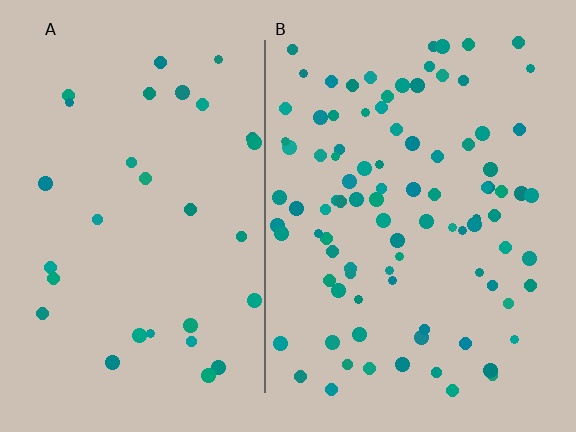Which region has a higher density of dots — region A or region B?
B (the right).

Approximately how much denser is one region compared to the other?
Approximately 3.0× — region B over region A.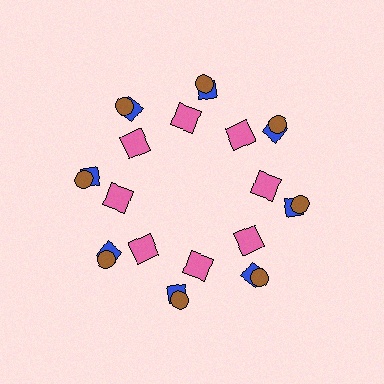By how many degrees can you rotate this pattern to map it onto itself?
The pattern maps onto itself every 45 degrees of rotation.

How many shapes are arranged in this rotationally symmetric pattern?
There are 24 shapes, arranged in 8 groups of 3.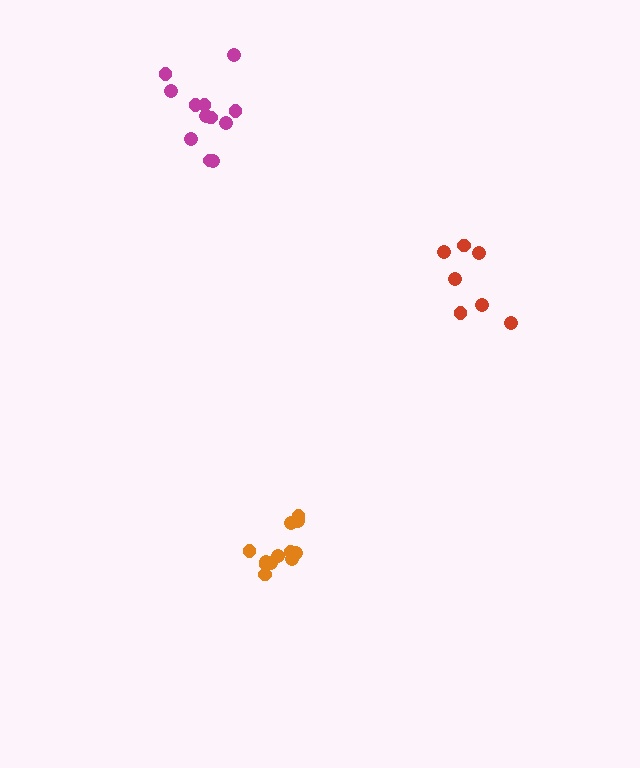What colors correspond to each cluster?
The clusters are colored: orange, red, magenta.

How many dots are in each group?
Group 1: 12 dots, Group 2: 7 dots, Group 3: 12 dots (31 total).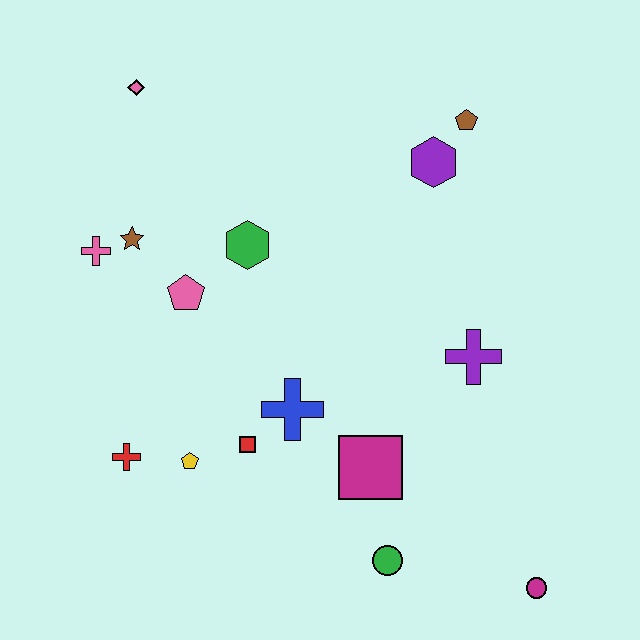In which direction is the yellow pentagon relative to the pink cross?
The yellow pentagon is below the pink cross.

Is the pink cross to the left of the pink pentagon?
Yes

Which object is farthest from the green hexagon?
The magenta circle is farthest from the green hexagon.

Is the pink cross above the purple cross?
Yes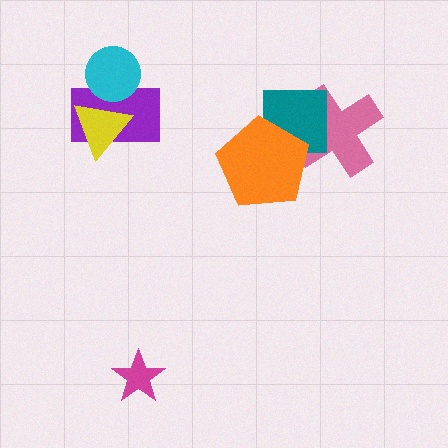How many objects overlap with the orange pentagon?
2 objects overlap with the orange pentagon.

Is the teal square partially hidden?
Yes, it is partially covered by another shape.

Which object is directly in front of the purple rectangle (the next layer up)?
The cyan circle is directly in front of the purple rectangle.